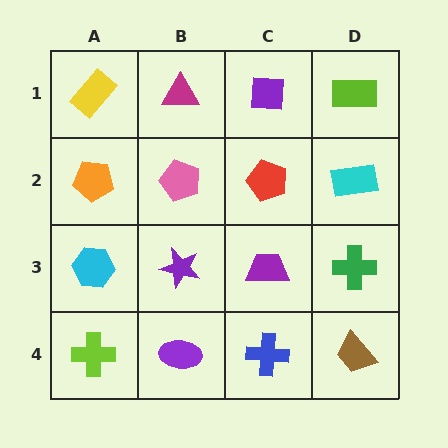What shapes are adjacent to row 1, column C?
A red pentagon (row 2, column C), a magenta triangle (row 1, column B), a lime rectangle (row 1, column D).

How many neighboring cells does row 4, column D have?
2.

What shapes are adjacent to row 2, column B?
A magenta triangle (row 1, column B), a purple star (row 3, column B), an orange pentagon (row 2, column A), a red pentagon (row 2, column C).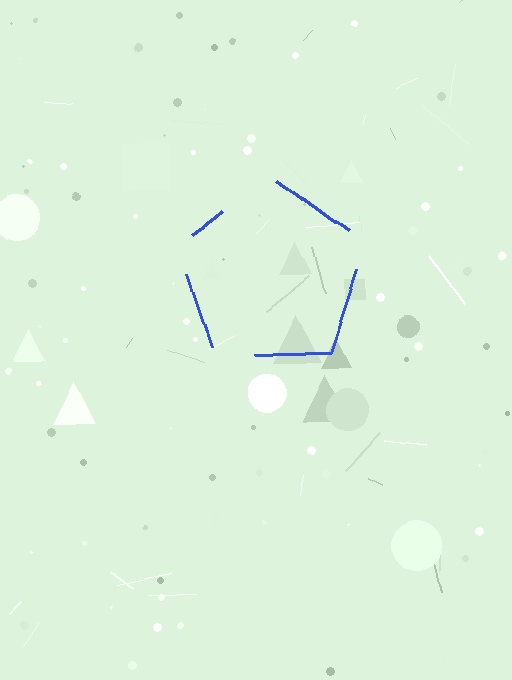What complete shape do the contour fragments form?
The contour fragments form a pentagon.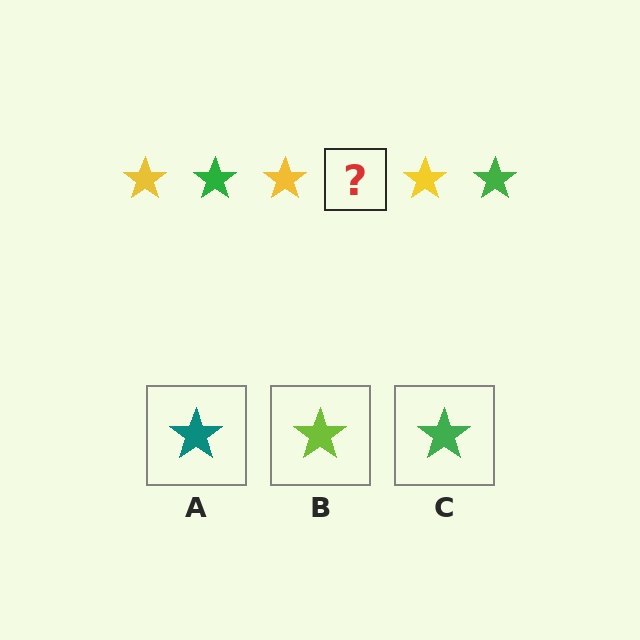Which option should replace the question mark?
Option C.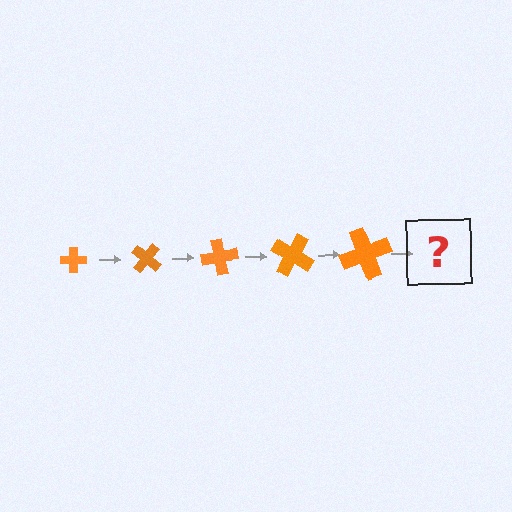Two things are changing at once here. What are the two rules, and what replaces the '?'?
The two rules are that the cross grows larger each step and it rotates 40 degrees each step. The '?' should be a cross, larger than the previous one and rotated 200 degrees from the start.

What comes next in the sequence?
The next element should be a cross, larger than the previous one and rotated 200 degrees from the start.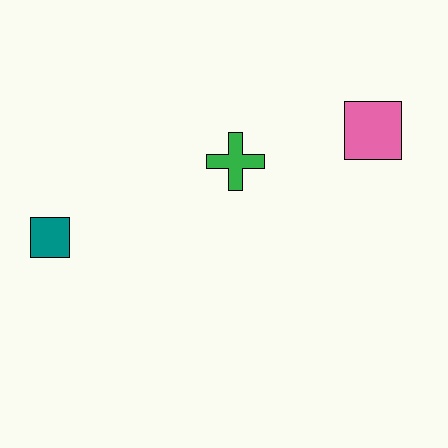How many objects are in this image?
There are 3 objects.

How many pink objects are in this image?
There is 1 pink object.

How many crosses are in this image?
There is 1 cross.